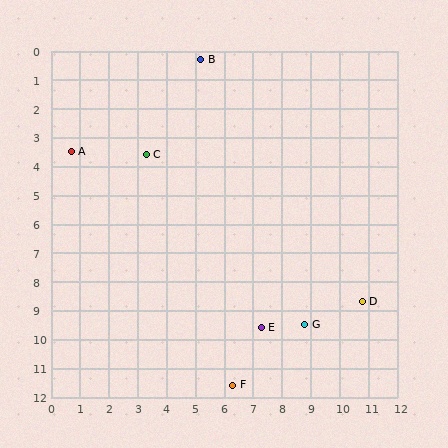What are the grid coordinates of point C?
Point C is at approximately (3.3, 3.6).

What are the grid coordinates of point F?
Point F is at approximately (6.3, 11.6).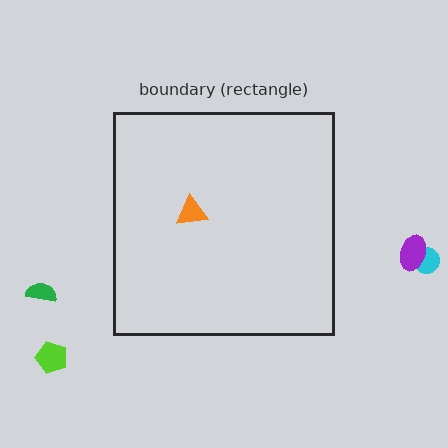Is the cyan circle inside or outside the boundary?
Outside.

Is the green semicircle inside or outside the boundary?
Outside.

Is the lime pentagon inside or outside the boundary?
Outside.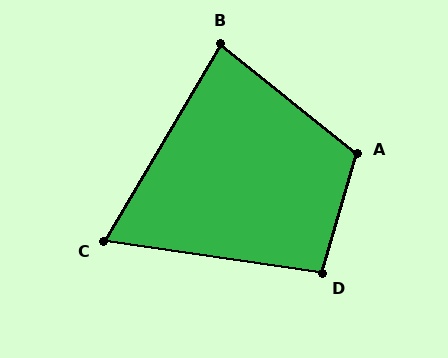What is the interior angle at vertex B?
Approximately 82 degrees (acute).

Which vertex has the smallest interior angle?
C, at approximately 68 degrees.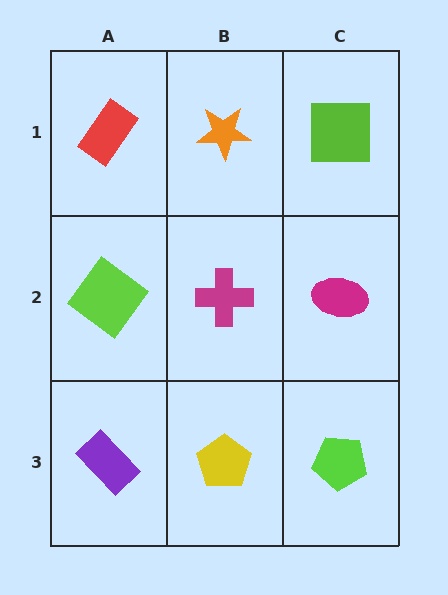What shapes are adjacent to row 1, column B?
A magenta cross (row 2, column B), a red rectangle (row 1, column A), a lime square (row 1, column C).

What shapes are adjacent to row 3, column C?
A magenta ellipse (row 2, column C), a yellow pentagon (row 3, column B).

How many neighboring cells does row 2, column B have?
4.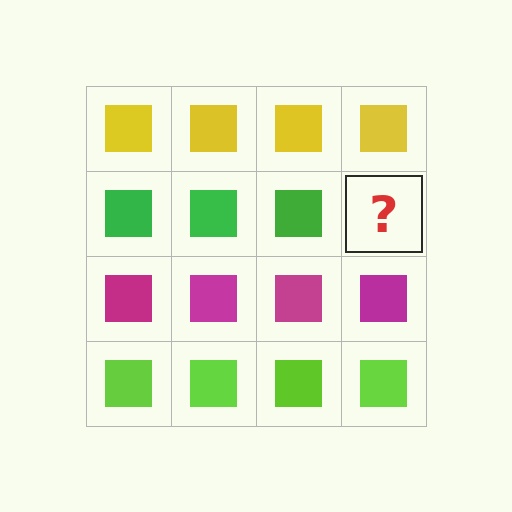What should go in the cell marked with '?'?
The missing cell should contain a green square.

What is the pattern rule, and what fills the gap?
The rule is that each row has a consistent color. The gap should be filled with a green square.